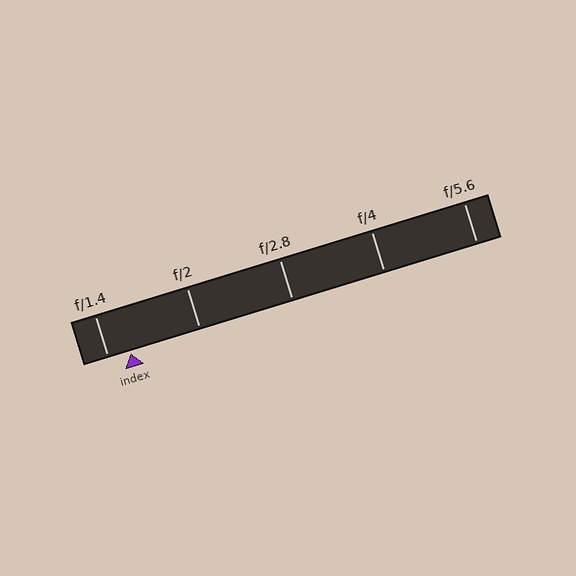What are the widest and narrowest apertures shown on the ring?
The widest aperture shown is f/1.4 and the narrowest is f/5.6.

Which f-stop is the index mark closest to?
The index mark is closest to f/1.4.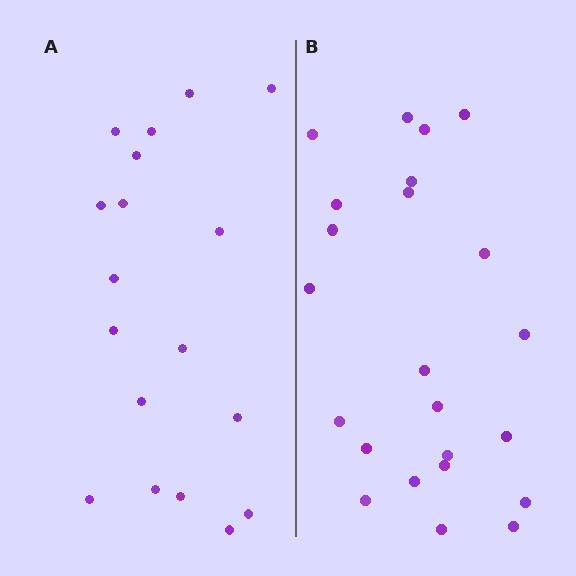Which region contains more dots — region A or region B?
Region B (the right region) has more dots.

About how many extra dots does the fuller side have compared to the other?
Region B has about 5 more dots than region A.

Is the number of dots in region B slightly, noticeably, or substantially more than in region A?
Region B has noticeably more, but not dramatically so. The ratio is roughly 1.3 to 1.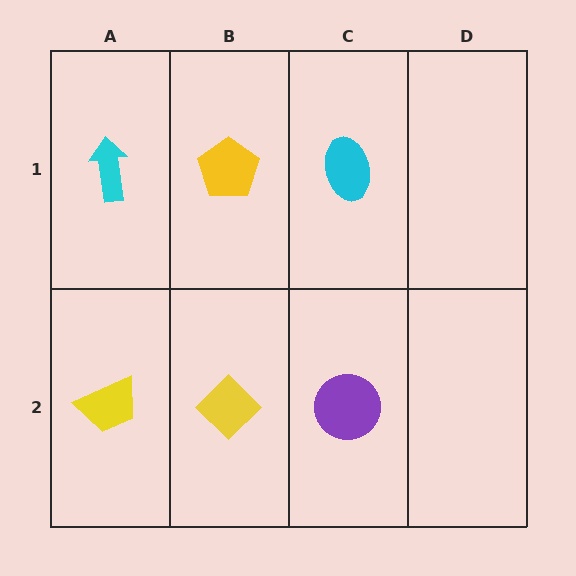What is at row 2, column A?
A yellow trapezoid.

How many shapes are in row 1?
3 shapes.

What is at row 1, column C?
A cyan ellipse.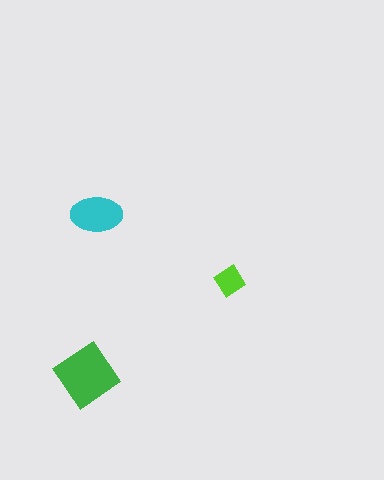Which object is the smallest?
The lime diamond.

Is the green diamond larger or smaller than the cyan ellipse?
Larger.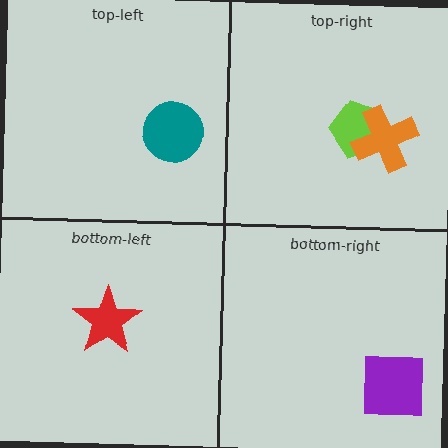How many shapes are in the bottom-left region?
1.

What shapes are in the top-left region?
The teal circle.